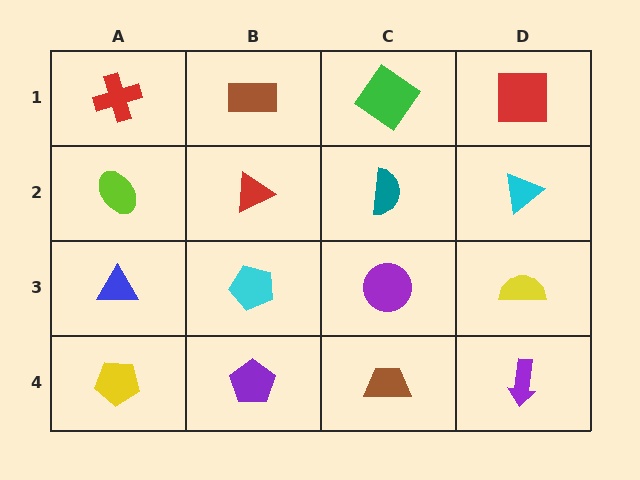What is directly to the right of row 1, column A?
A brown rectangle.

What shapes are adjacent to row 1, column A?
A lime ellipse (row 2, column A), a brown rectangle (row 1, column B).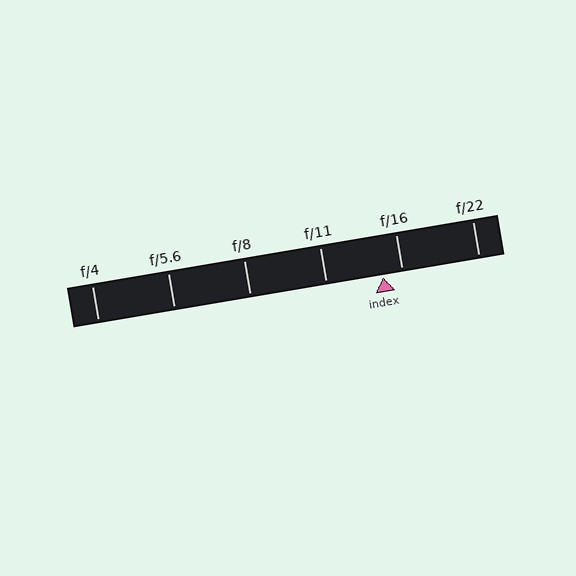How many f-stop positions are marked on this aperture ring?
There are 6 f-stop positions marked.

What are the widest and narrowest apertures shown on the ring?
The widest aperture shown is f/4 and the narrowest is f/22.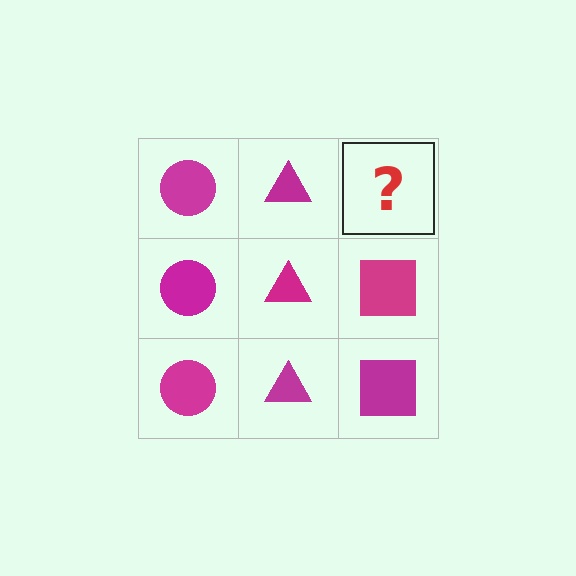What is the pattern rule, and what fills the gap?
The rule is that each column has a consistent shape. The gap should be filled with a magenta square.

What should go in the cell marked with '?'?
The missing cell should contain a magenta square.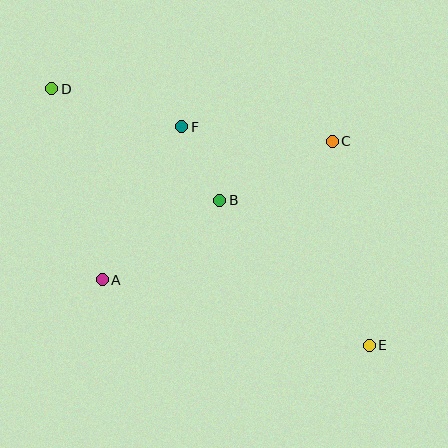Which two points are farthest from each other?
Points D and E are farthest from each other.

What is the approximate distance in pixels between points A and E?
The distance between A and E is approximately 275 pixels.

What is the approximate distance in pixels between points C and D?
The distance between C and D is approximately 285 pixels.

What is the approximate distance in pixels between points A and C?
The distance between A and C is approximately 269 pixels.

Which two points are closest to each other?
Points B and F are closest to each other.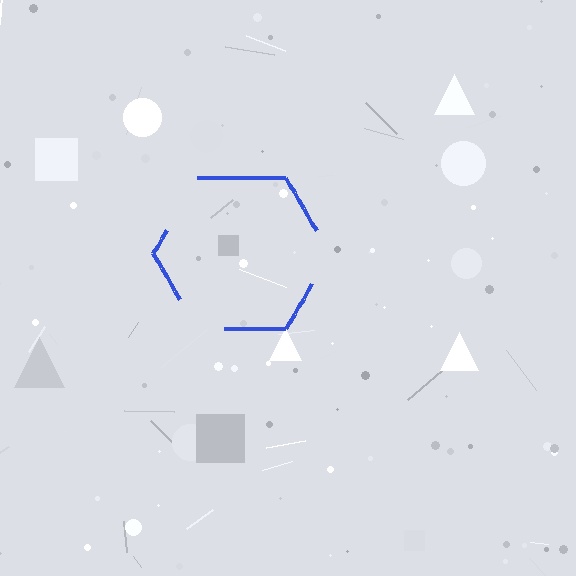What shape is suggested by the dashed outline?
The dashed outline suggests a hexagon.